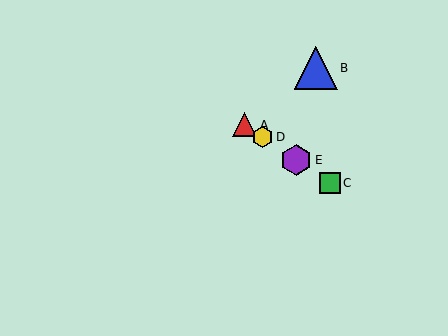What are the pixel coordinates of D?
Object D is at (263, 137).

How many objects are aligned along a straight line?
4 objects (A, C, D, E) are aligned along a straight line.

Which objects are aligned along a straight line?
Objects A, C, D, E are aligned along a straight line.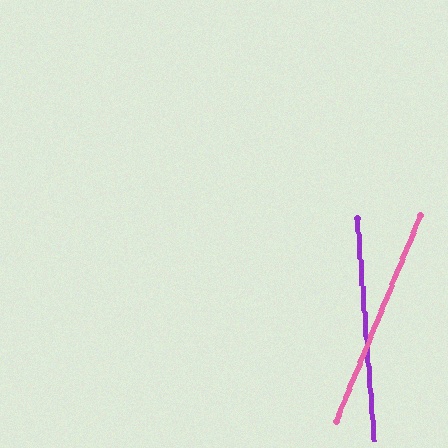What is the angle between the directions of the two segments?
Approximately 27 degrees.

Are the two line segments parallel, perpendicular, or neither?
Neither parallel nor perpendicular — they differ by about 27°.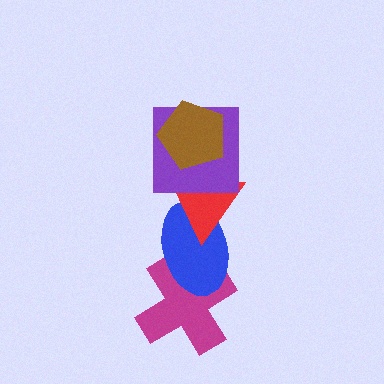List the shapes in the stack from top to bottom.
From top to bottom: the brown pentagon, the purple square, the red triangle, the blue ellipse, the magenta cross.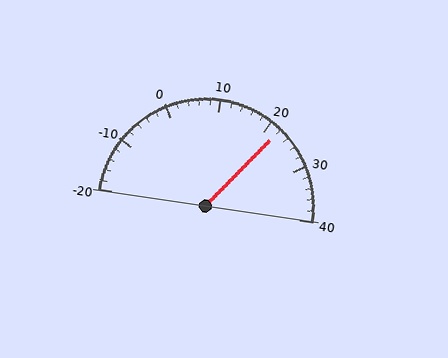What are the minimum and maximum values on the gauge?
The gauge ranges from -20 to 40.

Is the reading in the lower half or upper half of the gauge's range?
The reading is in the upper half of the range (-20 to 40).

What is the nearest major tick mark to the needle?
The nearest major tick mark is 20.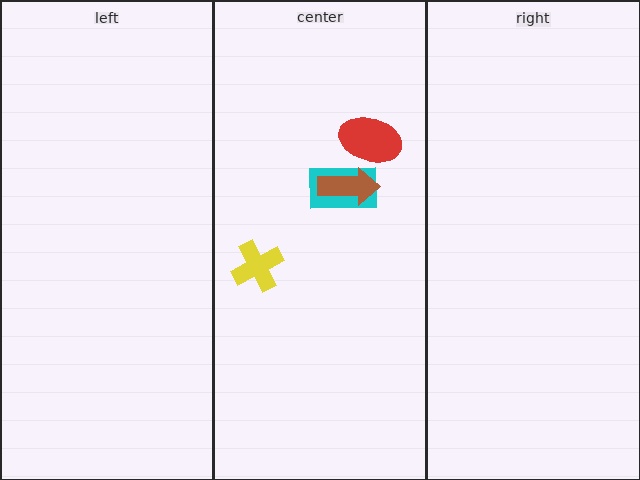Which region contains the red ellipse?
The center region.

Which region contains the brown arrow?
The center region.